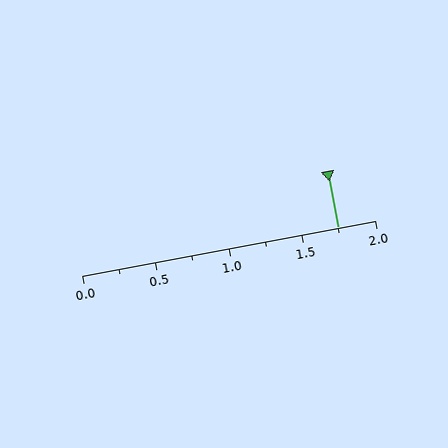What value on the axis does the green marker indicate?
The marker indicates approximately 1.75.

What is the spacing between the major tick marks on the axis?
The major ticks are spaced 0.5 apart.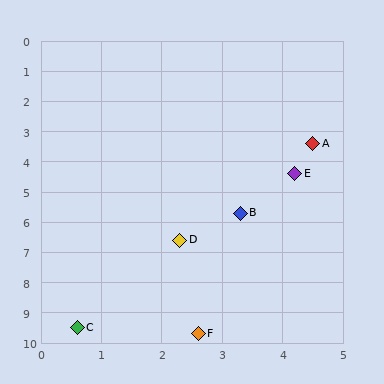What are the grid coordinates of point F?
Point F is at approximately (2.6, 9.7).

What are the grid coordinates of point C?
Point C is at approximately (0.6, 9.5).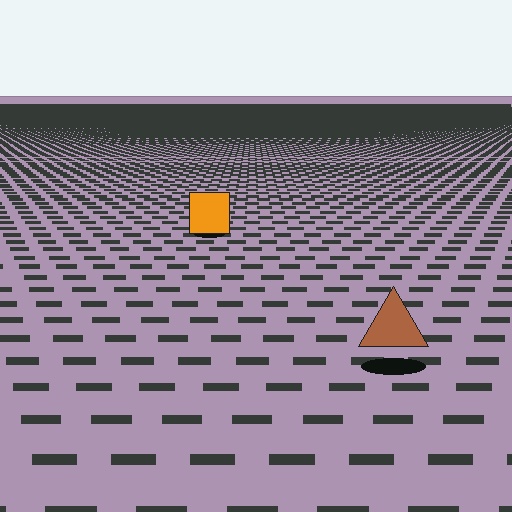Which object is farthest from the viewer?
The orange square is farthest from the viewer. It appears smaller and the ground texture around it is denser.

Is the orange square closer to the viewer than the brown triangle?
No. The brown triangle is closer — you can tell from the texture gradient: the ground texture is coarser near it.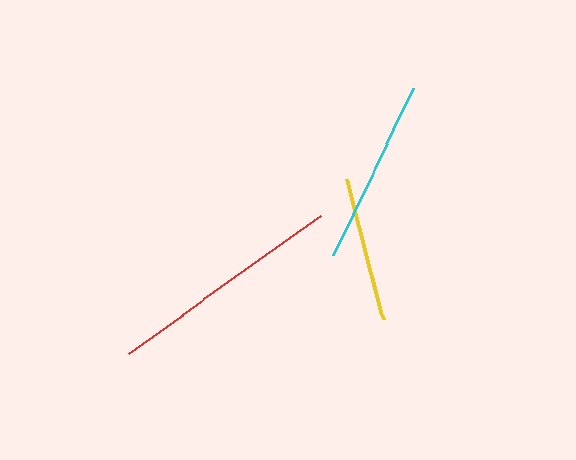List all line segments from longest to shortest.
From longest to shortest: red, cyan, yellow.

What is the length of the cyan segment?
The cyan segment is approximately 185 pixels long.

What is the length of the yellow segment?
The yellow segment is approximately 146 pixels long.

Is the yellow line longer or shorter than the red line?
The red line is longer than the yellow line.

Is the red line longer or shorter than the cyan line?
The red line is longer than the cyan line.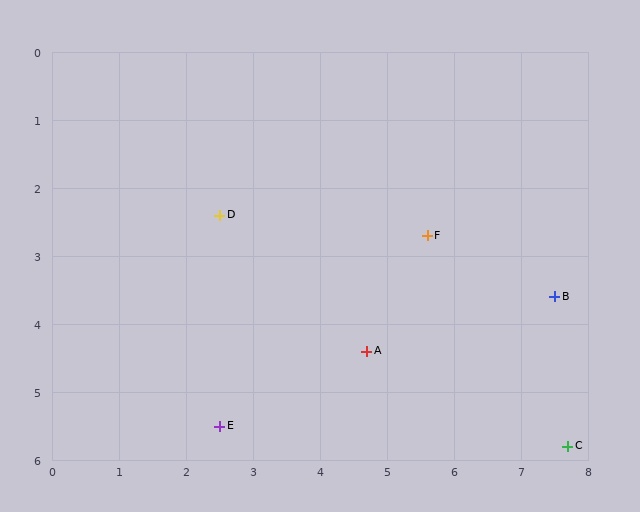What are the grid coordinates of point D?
Point D is at approximately (2.5, 2.4).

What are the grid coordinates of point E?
Point E is at approximately (2.5, 5.5).